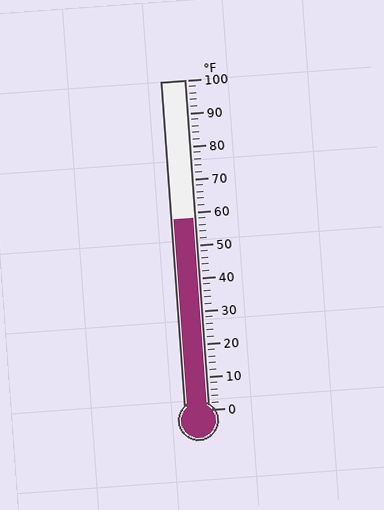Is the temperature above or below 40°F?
The temperature is above 40°F.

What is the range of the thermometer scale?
The thermometer scale ranges from 0°F to 100°F.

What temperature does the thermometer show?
The thermometer shows approximately 58°F.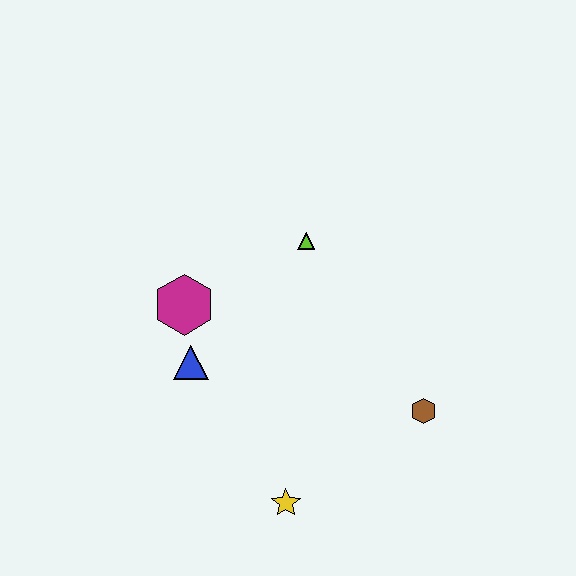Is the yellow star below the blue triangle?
Yes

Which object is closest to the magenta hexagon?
The blue triangle is closest to the magenta hexagon.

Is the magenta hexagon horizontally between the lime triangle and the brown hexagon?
No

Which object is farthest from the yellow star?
The lime triangle is farthest from the yellow star.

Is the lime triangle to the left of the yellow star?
No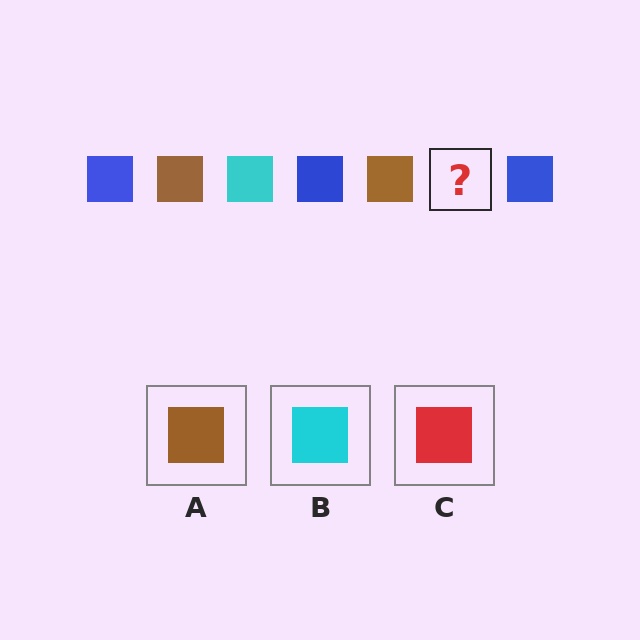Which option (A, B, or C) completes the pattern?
B.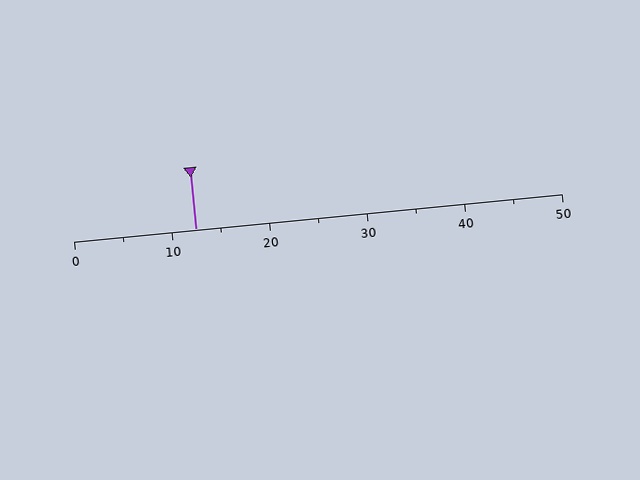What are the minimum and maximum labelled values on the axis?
The axis runs from 0 to 50.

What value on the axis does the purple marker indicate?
The marker indicates approximately 12.5.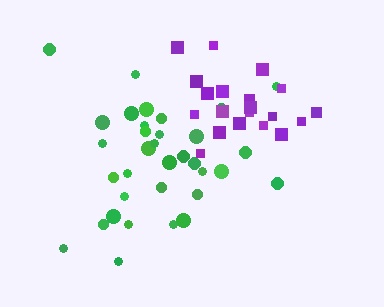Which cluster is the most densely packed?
Purple.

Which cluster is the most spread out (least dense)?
Green.